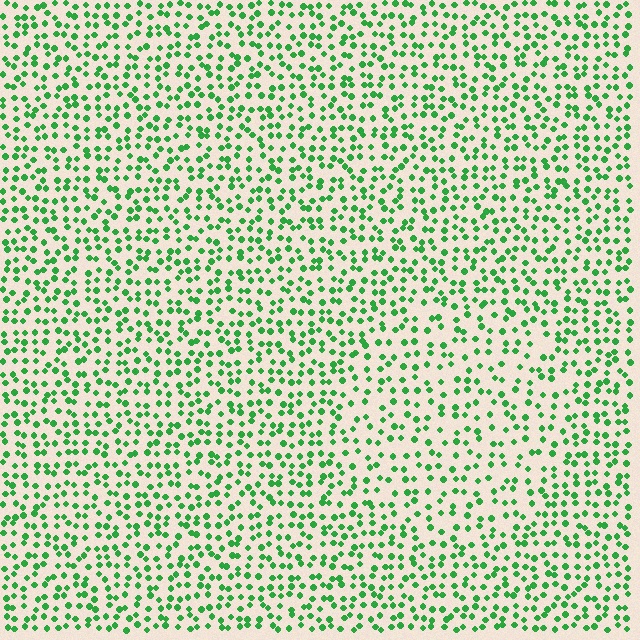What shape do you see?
I see a circle.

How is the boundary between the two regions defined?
The boundary is defined by a change in element density (approximately 1.5x ratio). All elements are the same color, size, and shape.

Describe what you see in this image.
The image contains small green elements arranged at two different densities. A circle-shaped region is visible where the elements are less densely packed than the surrounding area.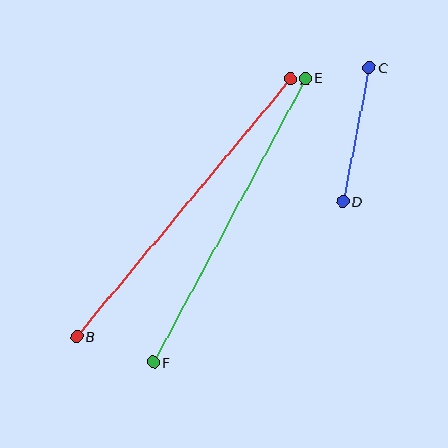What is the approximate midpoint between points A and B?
The midpoint is at approximately (184, 208) pixels.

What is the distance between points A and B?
The distance is approximately 335 pixels.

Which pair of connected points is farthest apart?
Points A and B are farthest apart.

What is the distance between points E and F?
The distance is approximately 323 pixels.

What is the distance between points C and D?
The distance is approximately 136 pixels.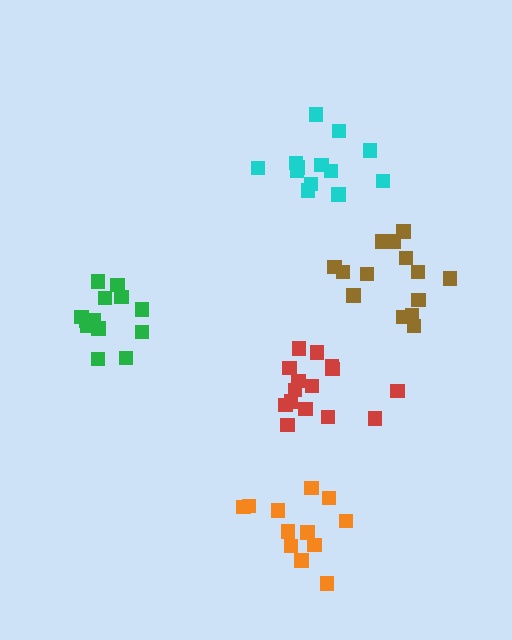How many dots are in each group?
Group 1: 13 dots, Group 2: 15 dots, Group 3: 13 dots, Group 4: 14 dots, Group 5: 12 dots (67 total).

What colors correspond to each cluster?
The clusters are colored: cyan, red, green, brown, orange.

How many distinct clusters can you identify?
There are 5 distinct clusters.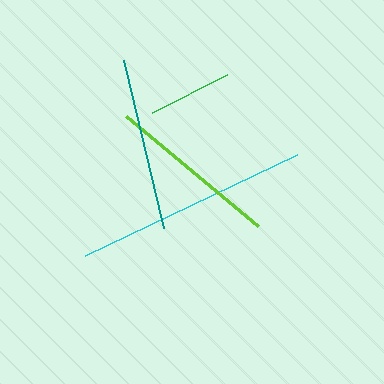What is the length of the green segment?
The green segment is approximately 85 pixels long.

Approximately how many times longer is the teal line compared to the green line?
The teal line is approximately 2.0 times the length of the green line.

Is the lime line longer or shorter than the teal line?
The teal line is longer than the lime line.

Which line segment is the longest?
The cyan line is the longest at approximately 235 pixels.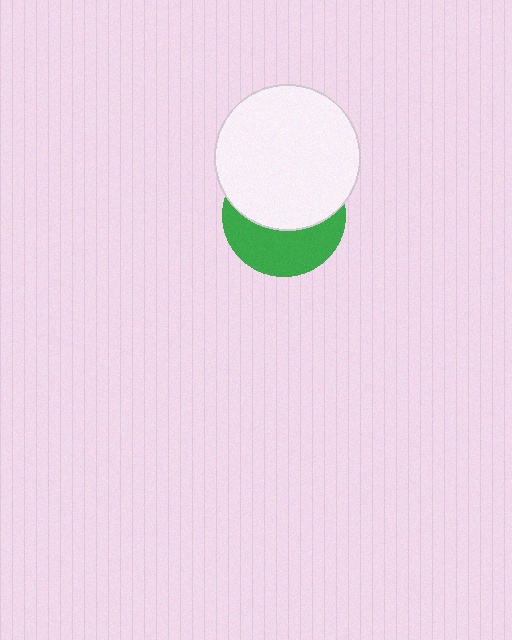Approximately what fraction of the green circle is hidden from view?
Roughly 56% of the green circle is hidden behind the white circle.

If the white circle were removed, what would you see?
You would see the complete green circle.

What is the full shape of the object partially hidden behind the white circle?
The partially hidden object is a green circle.